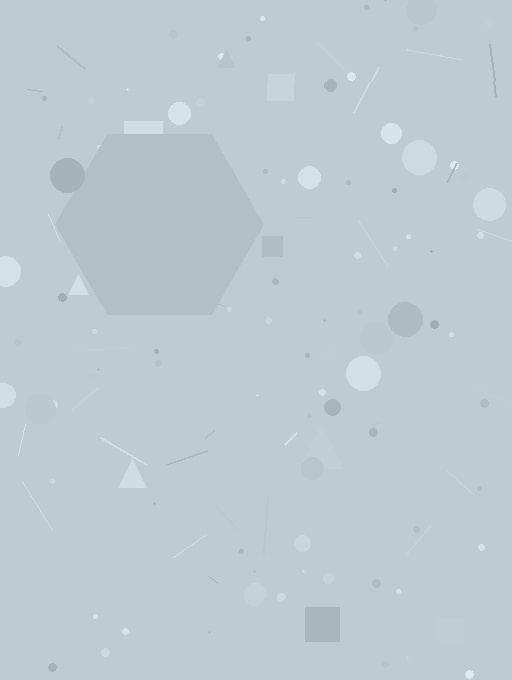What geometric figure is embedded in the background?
A hexagon is embedded in the background.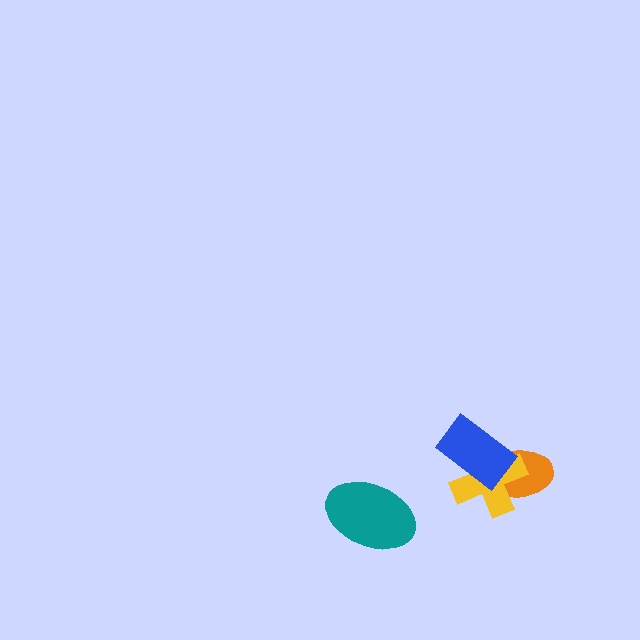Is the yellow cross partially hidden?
Yes, it is partially covered by another shape.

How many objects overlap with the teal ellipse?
0 objects overlap with the teal ellipse.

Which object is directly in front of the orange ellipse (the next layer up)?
The yellow cross is directly in front of the orange ellipse.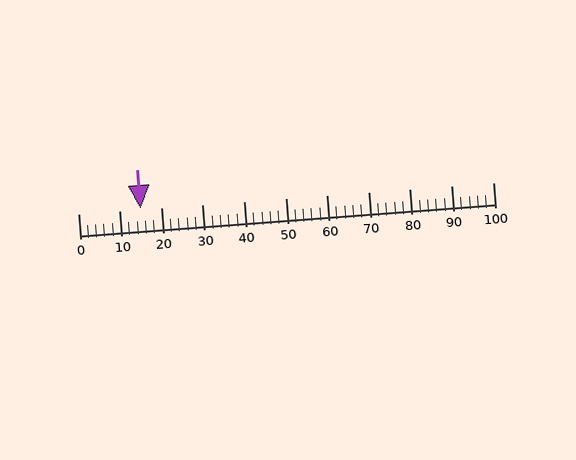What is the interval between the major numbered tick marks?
The major tick marks are spaced 10 units apart.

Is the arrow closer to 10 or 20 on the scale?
The arrow is closer to 20.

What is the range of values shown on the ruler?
The ruler shows values from 0 to 100.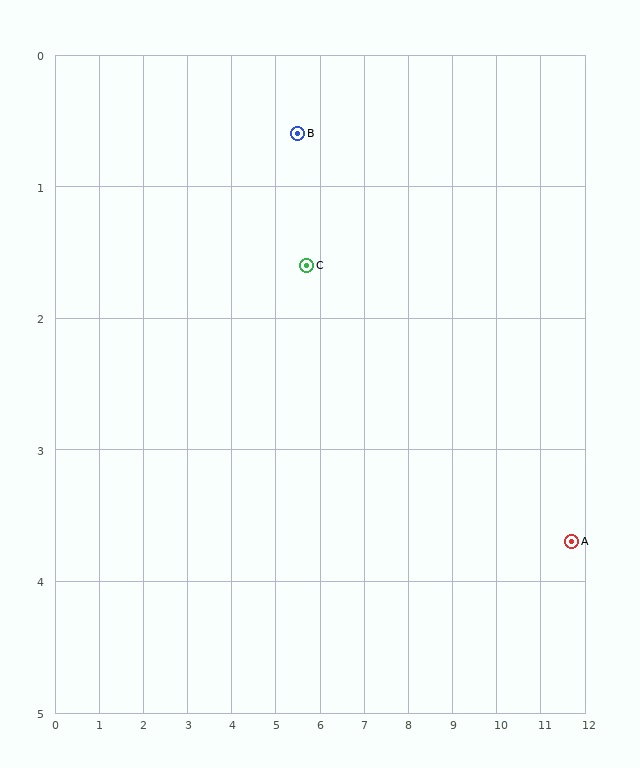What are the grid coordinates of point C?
Point C is at approximately (5.7, 1.6).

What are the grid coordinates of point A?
Point A is at approximately (11.7, 3.7).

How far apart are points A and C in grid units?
Points A and C are about 6.4 grid units apart.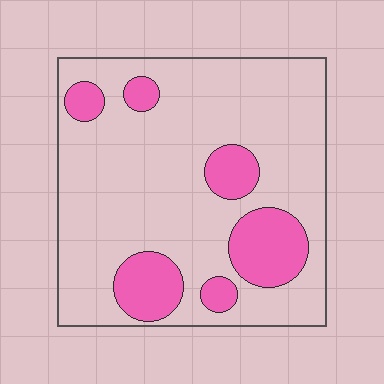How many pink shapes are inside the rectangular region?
6.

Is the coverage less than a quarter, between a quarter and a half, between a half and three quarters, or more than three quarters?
Less than a quarter.